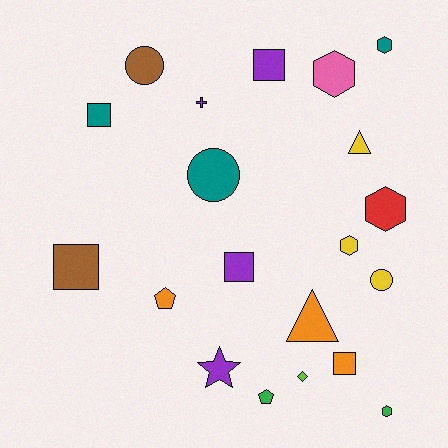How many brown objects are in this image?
There are 2 brown objects.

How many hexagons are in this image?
There are 5 hexagons.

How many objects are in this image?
There are 20 objects.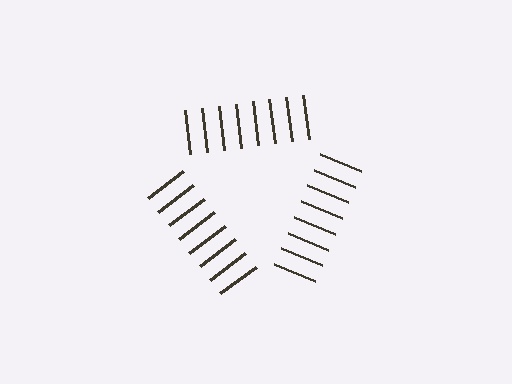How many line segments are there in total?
24 — 8 along each of the 3 edges.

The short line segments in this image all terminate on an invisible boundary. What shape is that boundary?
An illusory triangle — the line segments terminate on its edges but no continuous stroke is drawn.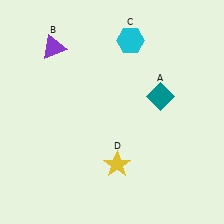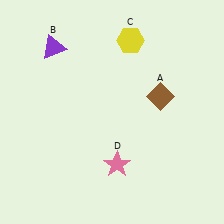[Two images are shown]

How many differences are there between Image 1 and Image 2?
There are 3 differences between the two images.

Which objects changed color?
A changed from teal to brown. C changed from cyan to yellow. D changed from yellow to pink.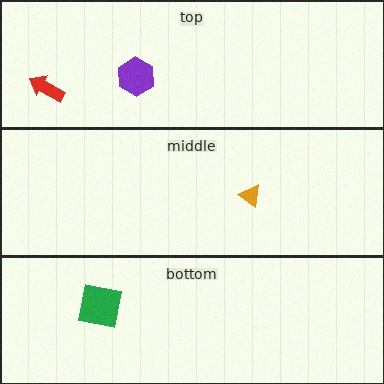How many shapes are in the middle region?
1.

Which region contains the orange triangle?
The middle region.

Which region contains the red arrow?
The top region.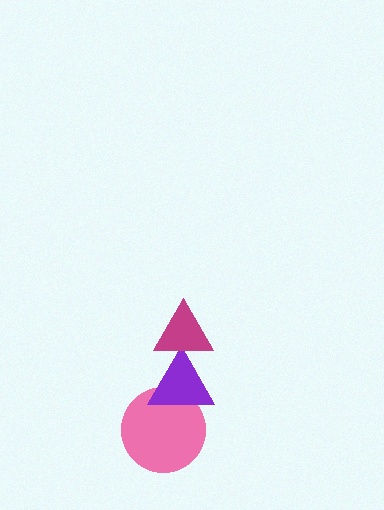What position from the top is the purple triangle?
The purple triangle is 2nd from the top.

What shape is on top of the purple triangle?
The magenta triangle is on top of the purple triangle.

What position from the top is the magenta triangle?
The magenta triangle is 1st from the top.